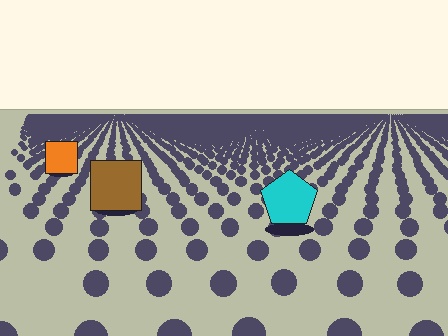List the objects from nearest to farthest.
From nearest to farthest: the cyan pentagon, the brown square, the orange square.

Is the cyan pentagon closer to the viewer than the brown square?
Yes. The cyan pentagon is closer — you can tell from the texture gradient: the ground texture is coarser near it.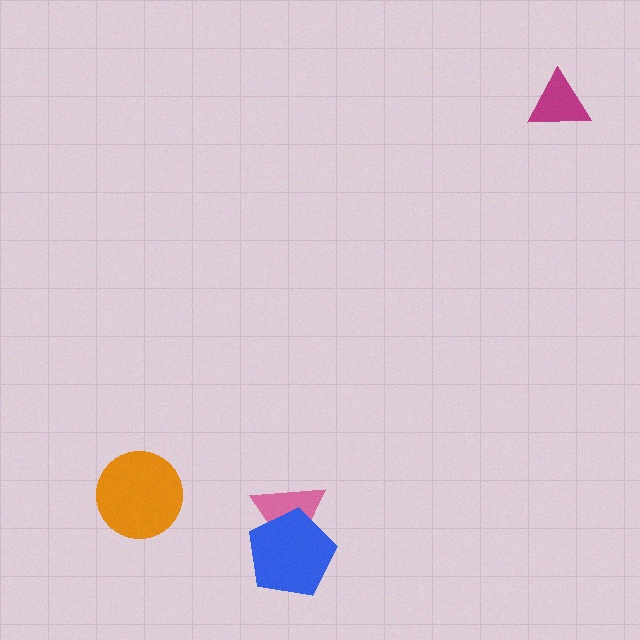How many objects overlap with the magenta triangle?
0 objects overlap with the magenta triangle.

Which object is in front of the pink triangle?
The blue pentagon is in front of the pink triangle.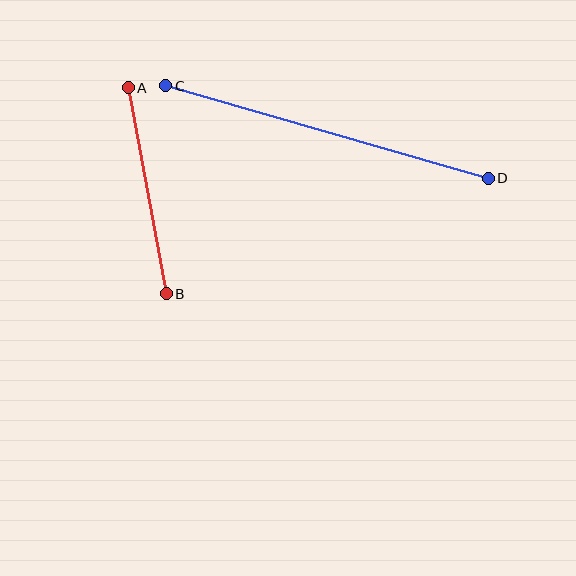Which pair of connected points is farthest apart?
Points C and D are farthest apart.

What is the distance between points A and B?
The distance is approximately 210 pixels.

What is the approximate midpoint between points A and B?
The midpoint is at approximately (147, 191) pixels.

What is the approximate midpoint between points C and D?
The midpoint is at approximately (327, 132) pixels.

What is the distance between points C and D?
The distance is approximately 336 pixels.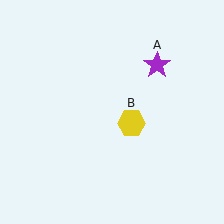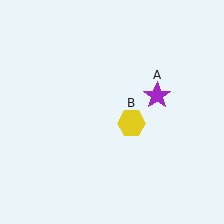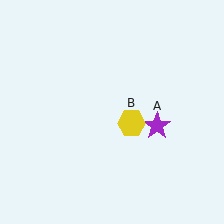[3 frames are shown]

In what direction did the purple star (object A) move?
The purple star (object A) moved down.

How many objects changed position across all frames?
1 object changed position: purple star (object A).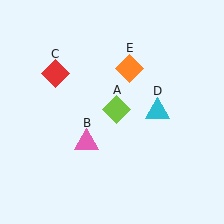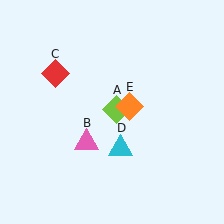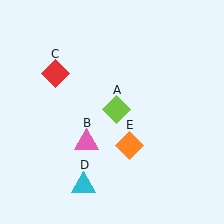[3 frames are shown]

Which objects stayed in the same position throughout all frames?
Lime diamond (object A) and pink triangle (object B) and red diamond (object C) remained stationary.